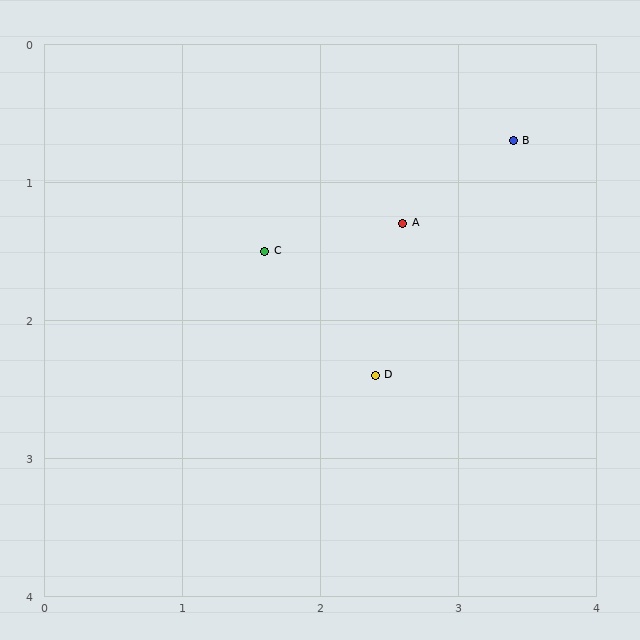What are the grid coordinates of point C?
Point C is at approximately (1.6, 1.5).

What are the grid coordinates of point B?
Point B is at approximately (3.4, 0.7).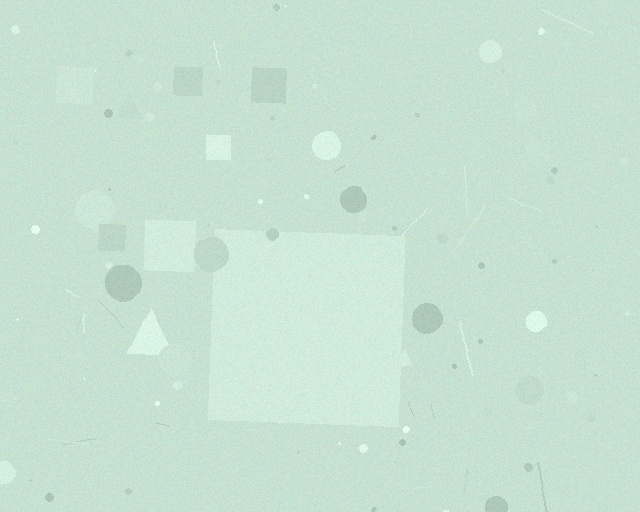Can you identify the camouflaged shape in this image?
The camouflaged shape is a square.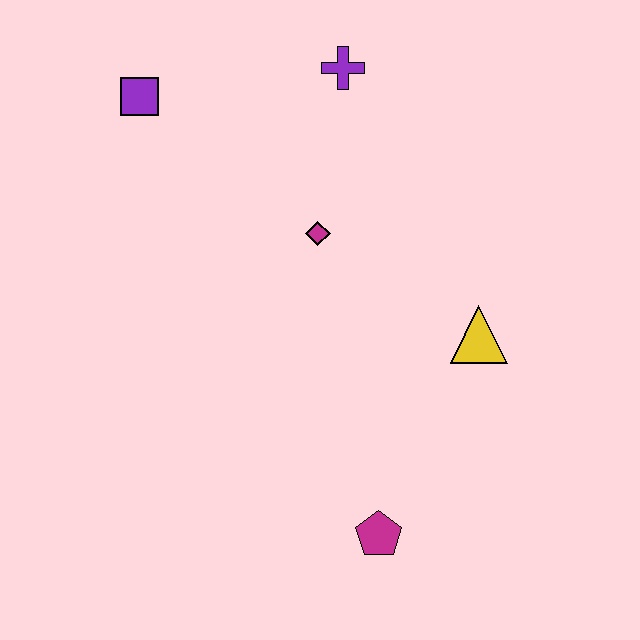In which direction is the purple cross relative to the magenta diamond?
The purple cross is above the magenta diamond.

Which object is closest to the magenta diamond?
The purple cross is closest to the magenta diamond.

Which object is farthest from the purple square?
The magenta pentagon is farthest from the purple square.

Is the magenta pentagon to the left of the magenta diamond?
No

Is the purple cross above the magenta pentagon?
Yes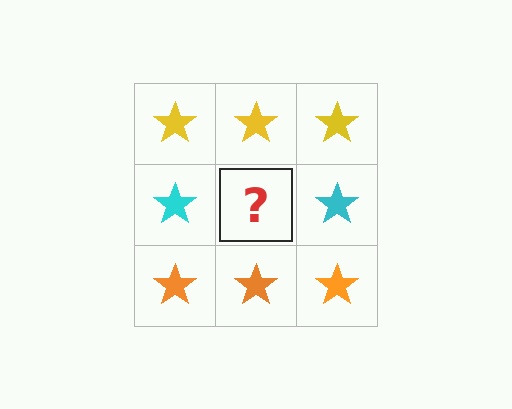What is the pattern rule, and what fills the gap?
The rule is that each row has a consistent color. The gap should be filled with a cyan star.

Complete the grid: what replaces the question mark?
The question mark should be replaced with a cyan star.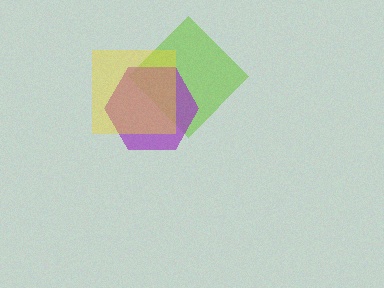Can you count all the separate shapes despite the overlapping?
Yes, there are 3 separate shapes.